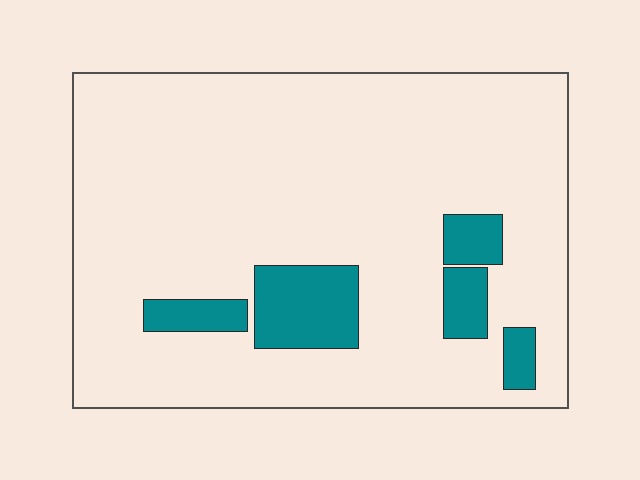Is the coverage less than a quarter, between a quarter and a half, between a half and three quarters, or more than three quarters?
Less than a quarter.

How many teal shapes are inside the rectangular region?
5.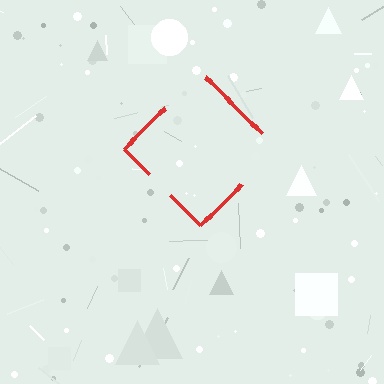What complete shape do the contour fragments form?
The contour fragments form a diamond.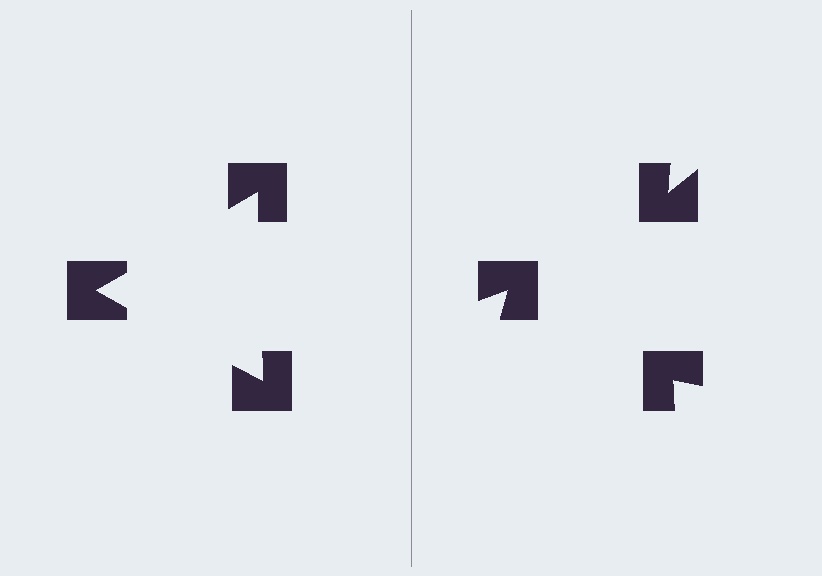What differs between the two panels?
The notched squares are positioned identically on both sides; only the wedge orientations differ. On the left they align to a triangle; on the right they are misaligned.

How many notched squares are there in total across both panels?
6 — 3 on each side.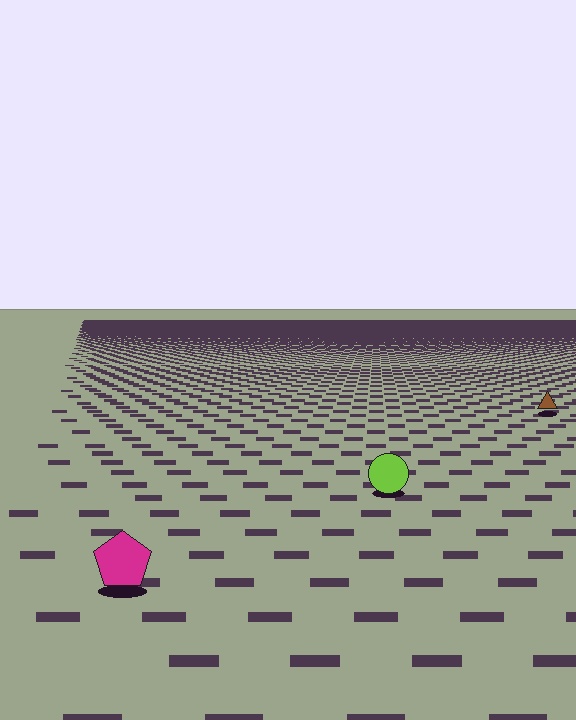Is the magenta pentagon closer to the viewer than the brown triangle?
Yes. The magenta pentagon is closer — you can tell from the texture gradient: the ground texture is coarser near it.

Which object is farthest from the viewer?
The brown triangle is farthest from the viewer. It appears smaller and the ground texture around it is denser.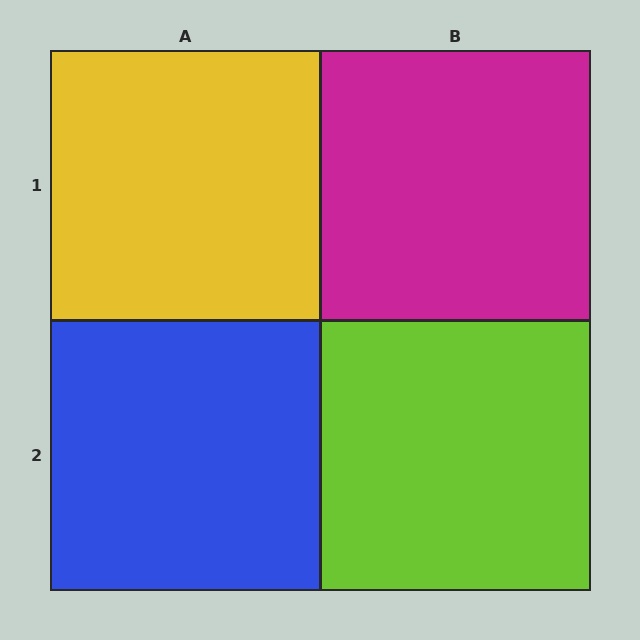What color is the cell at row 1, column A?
Yellow.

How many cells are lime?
1 cell is lime.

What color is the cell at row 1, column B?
Magenta.